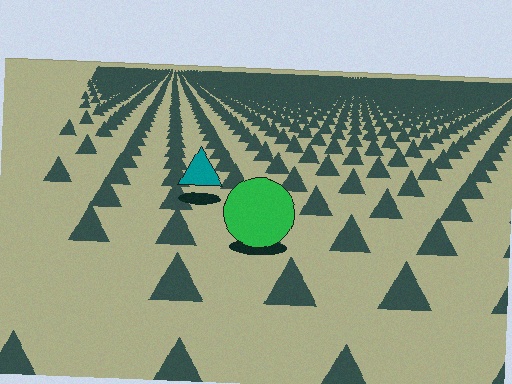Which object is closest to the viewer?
The green circle is closest. The texture marks near it are larger and more spread out.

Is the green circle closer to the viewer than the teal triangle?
Yes. The green circle is closer — you can tell from the texture gradient: the ground texture is coarser near it.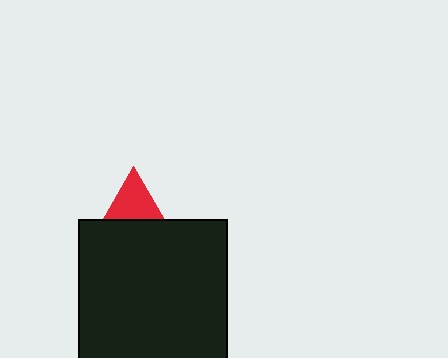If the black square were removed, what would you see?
You would see the complete red triangle.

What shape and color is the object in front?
The object in front is a black square.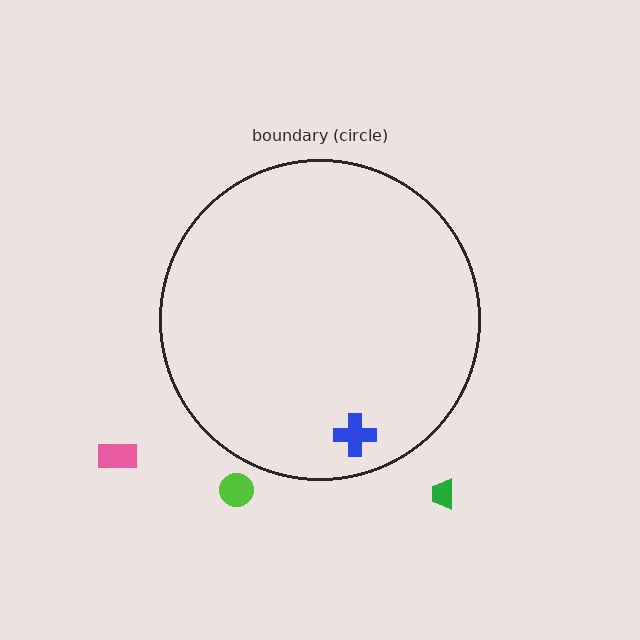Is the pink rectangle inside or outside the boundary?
Outside.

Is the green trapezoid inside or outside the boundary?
Outside.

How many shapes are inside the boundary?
1 inside, 3 outside.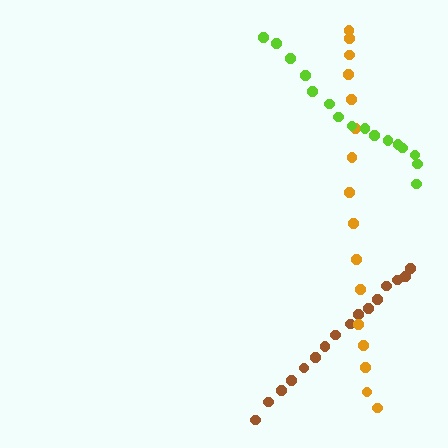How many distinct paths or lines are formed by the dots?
There are 3 distinct paths.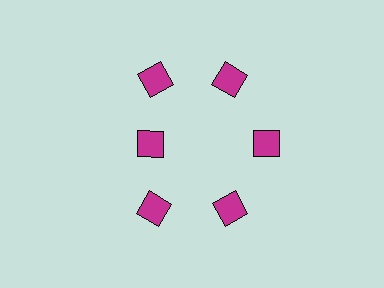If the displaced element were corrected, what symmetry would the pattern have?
It would have 6-fold rotational symmetry — the pattern would map onto itself every 60 degrees.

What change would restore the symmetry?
The symmetry would be restored by moving it outward, back onto the ring so that all 6 diamonds sit at equal angles and equal distance from the center.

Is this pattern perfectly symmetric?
No. The 6 magenta diamonds are arranged in a ring, but one element near the 9 o'clock position is pulled inward toward the center, breaking the 6-fold rotational symmetry.